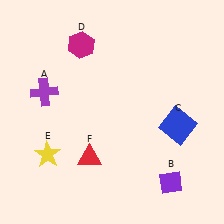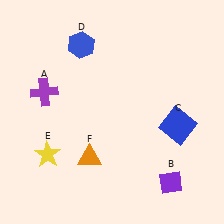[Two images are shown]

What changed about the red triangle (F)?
In Image 1, F is red. In Image 2, it changed to orange.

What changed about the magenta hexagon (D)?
In Image 1, D is magenta. In Image 2, it changed to blue.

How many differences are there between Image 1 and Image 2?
There are 2 differences between the two images.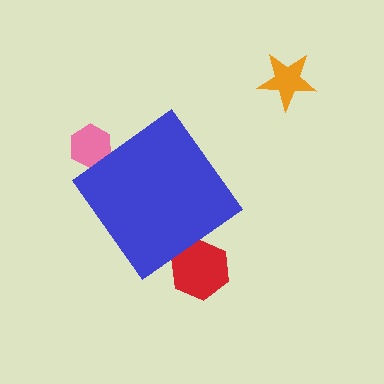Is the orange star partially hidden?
No, the orange star is fully visible.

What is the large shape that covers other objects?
A blue diamond.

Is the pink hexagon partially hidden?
Yes, the pink hexagon is partially hidden behind the blue diamond.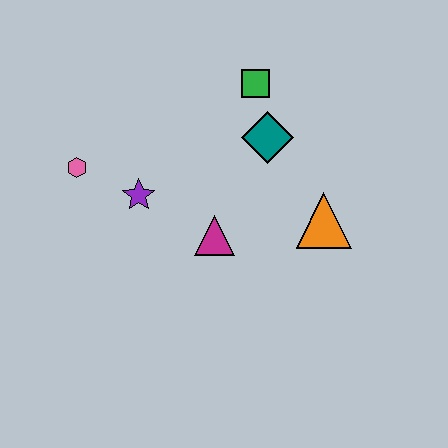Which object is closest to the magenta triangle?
The purple star is closest to the magenta triangle.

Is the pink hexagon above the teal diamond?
No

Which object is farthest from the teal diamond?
The pink hexagon is farthest from the teal diamond.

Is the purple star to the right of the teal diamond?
No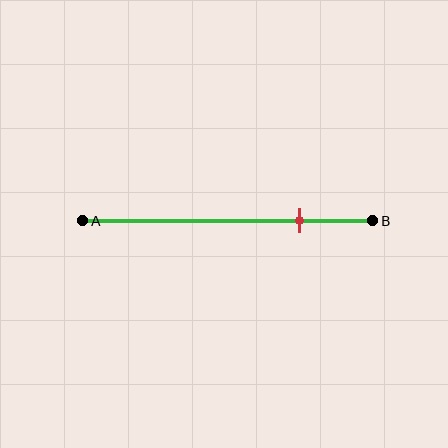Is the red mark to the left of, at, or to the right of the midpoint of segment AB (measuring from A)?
The red mark is to the right of the midpoint of segment AB.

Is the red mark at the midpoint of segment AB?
No, the mark is at about 75% from A, not at the 50% midpoint.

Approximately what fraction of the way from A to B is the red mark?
The red mark is approximately 75% of the way from A to B.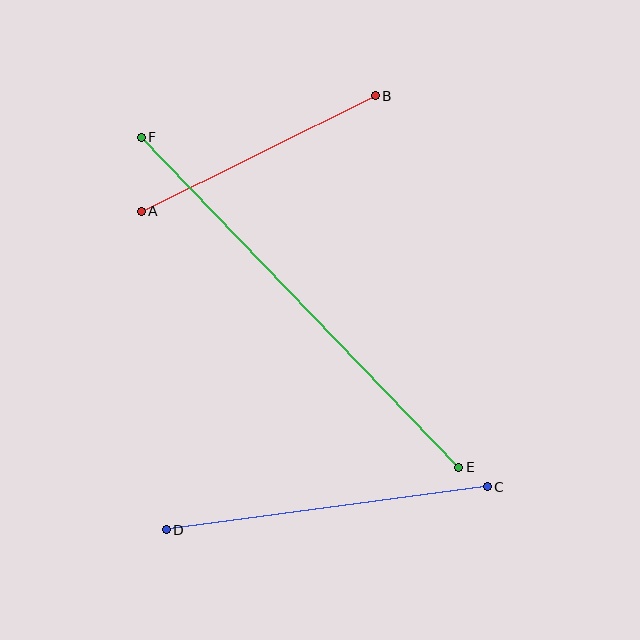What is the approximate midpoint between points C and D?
The midpoint is at approximately (327, 508) pixels.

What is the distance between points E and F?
The distance is approximately 458 pixels.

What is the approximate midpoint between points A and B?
The midpoint is at approximately (258, 154) pixels.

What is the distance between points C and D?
The distance is approximately 324 pixels.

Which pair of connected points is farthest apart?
Points E and F are farthest apart.